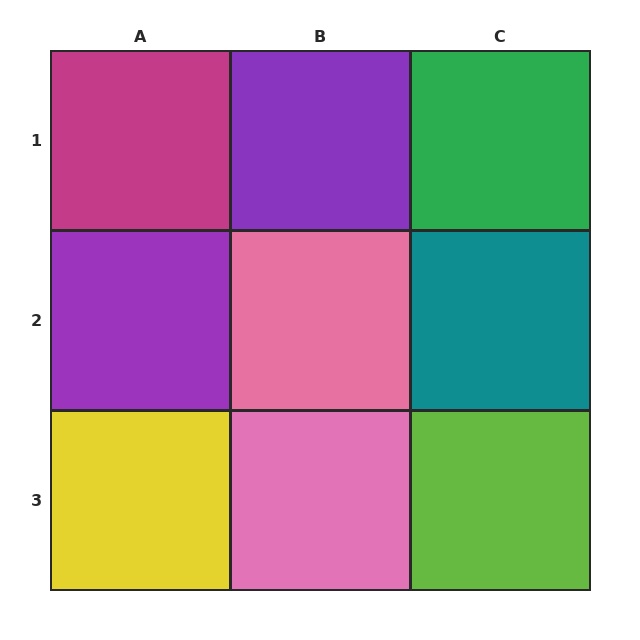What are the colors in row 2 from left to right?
Purple, pink, teal.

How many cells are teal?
1 cell is teal.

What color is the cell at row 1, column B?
Purple.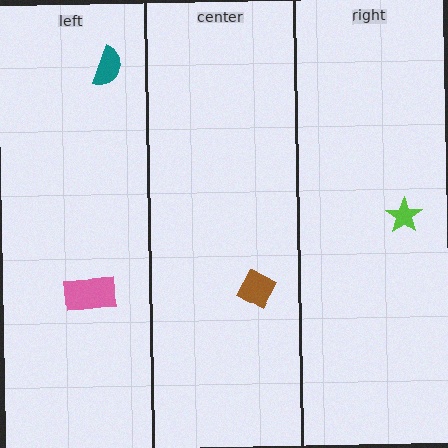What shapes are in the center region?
The brown diamond.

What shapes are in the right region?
The lime star.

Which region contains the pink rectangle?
The left region.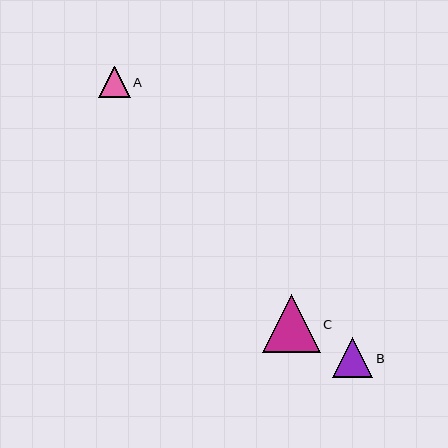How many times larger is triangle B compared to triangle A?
Triangle B is approximately 1.3 times the size of triangle A.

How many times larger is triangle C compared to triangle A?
Triangle C is approximately 1.8 times the size of triangle A.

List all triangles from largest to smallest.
From largest to smallest: C, B, A.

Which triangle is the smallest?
Triangle A is the smallest with a size of approximately 31 pixels.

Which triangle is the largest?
Triangle C is the largest with a size of approximately 58 pixels.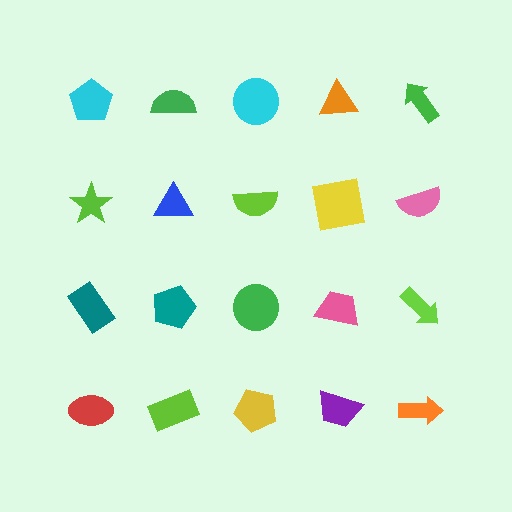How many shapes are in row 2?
5 shapes.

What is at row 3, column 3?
A green circle.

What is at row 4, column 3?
A yellow pentagon.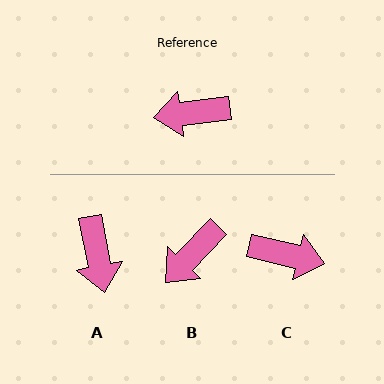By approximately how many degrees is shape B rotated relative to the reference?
Approximately 39 degrees counter-clockwise.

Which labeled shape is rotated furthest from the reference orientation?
C, about 160 degrees away.